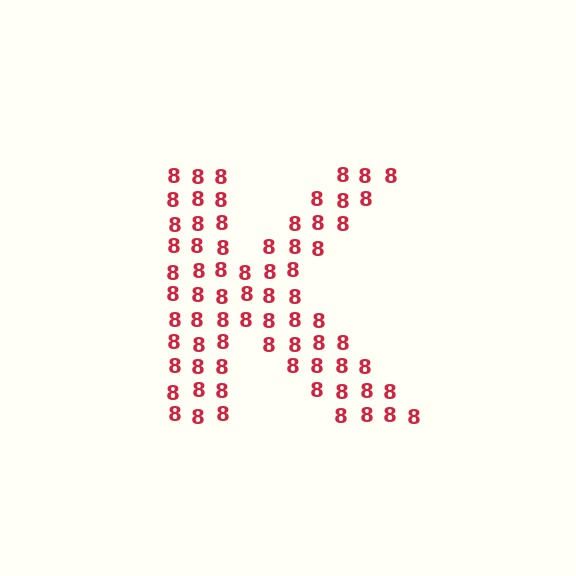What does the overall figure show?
The overall figure shows the letter K.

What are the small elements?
The small elements are digit 8's.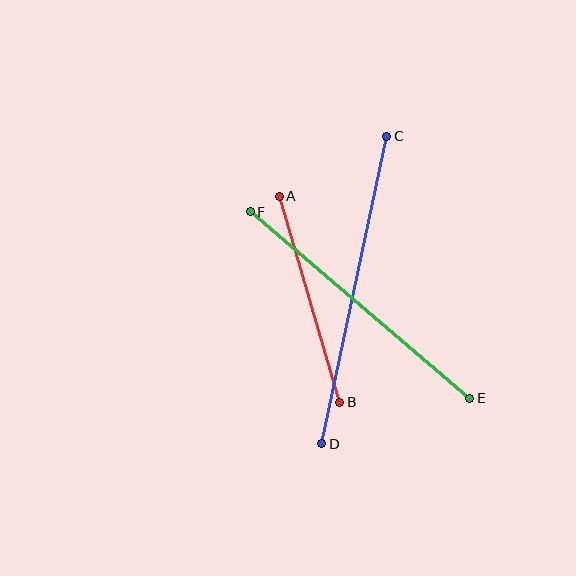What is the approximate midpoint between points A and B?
The midpoint is at approximately (309, 299) pixels.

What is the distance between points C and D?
The distance is approximately 314 pixels.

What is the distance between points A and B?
The distance is approximately 215 pixels.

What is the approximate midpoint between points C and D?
The midpoint is at approximately (354, 290) pixels.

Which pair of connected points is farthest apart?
Points C and D are farthest apart.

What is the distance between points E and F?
The distance is approximately 288 pixels.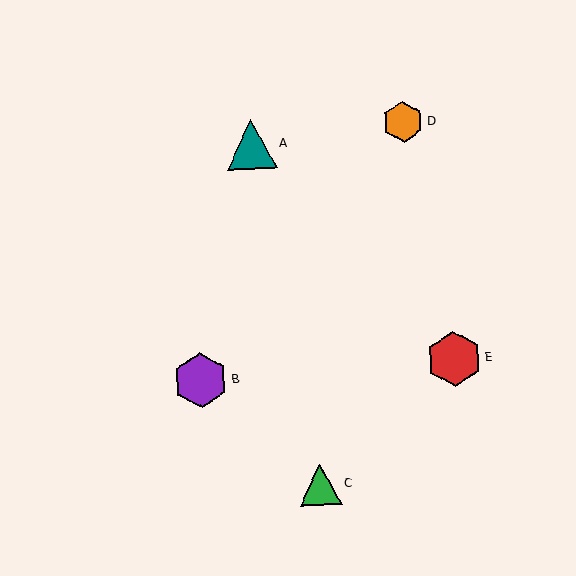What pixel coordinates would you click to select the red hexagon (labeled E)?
Click at (454, 359) to select the red hexagon E.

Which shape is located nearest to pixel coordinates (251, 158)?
The teal triangle (labeled A) at (251, 144) is nearest to that location.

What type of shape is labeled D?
Shape D is an orange hexagon.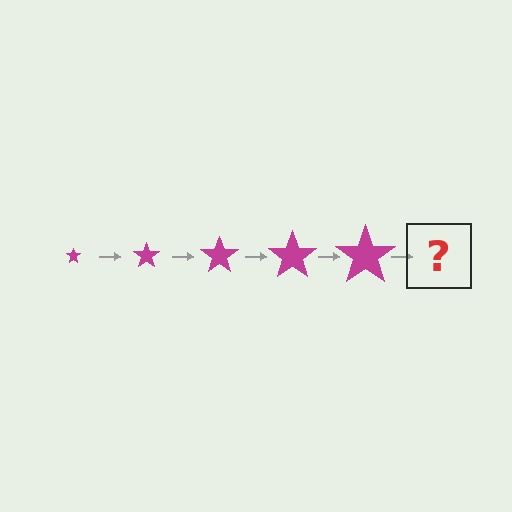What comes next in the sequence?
The next element should be a magenta star, larger than the previous one.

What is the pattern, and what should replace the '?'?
The pattern is that the star gets progressively larger each step. The '?' should be a magenta star, larger than the previous one.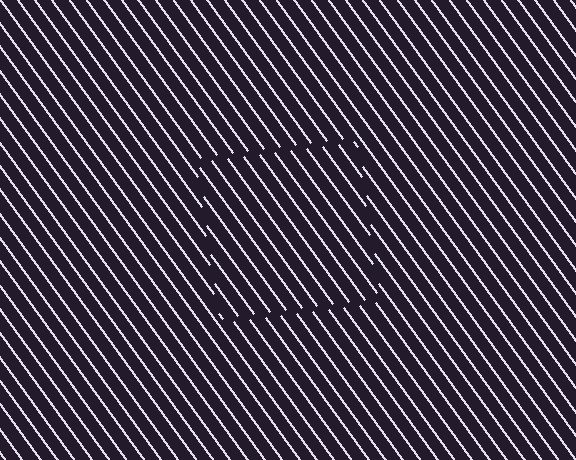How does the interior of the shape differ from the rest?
The interior of the shape contains the same grating, shifted by half a period — the contour is defined by the phase discontinuity where line-ends from the inner and outer gratings abut.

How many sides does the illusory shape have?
4 sides — the line-ends trace a square.